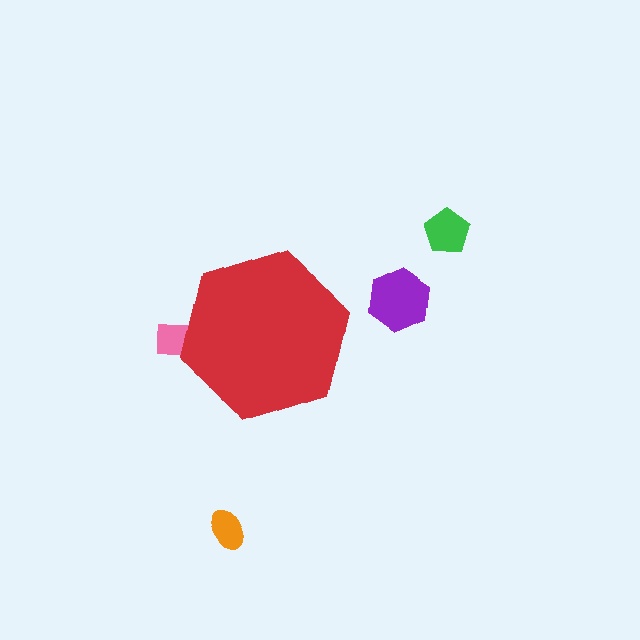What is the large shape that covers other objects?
A red hexagon.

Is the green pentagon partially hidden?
No, the green pentagon is fully visible.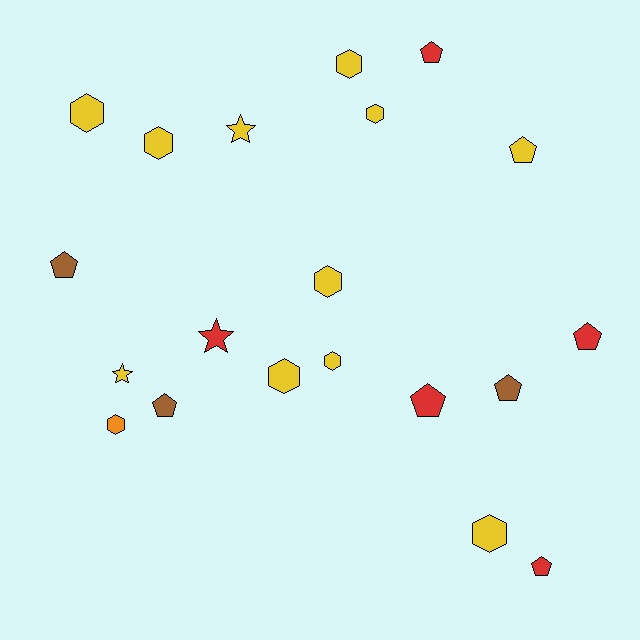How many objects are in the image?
There are 20 objects.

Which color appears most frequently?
Yellow, with 11 objects.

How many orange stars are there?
There are no orange stars.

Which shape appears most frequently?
Hexagon, with 9 objects.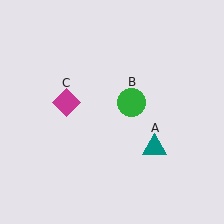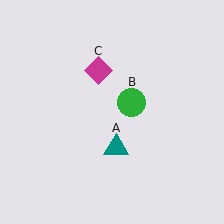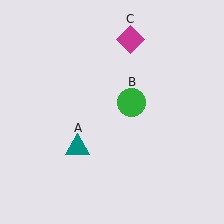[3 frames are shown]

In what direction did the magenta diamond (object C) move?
The magenta diamond (object C) moved up and to the right.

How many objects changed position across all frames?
2 objects changed position: teal triangle (object A), magenta diamond (object C).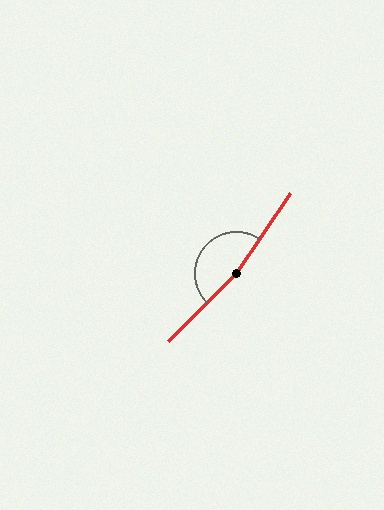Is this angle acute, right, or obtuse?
It is obtuse.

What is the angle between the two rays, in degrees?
Approximately 169 degrees.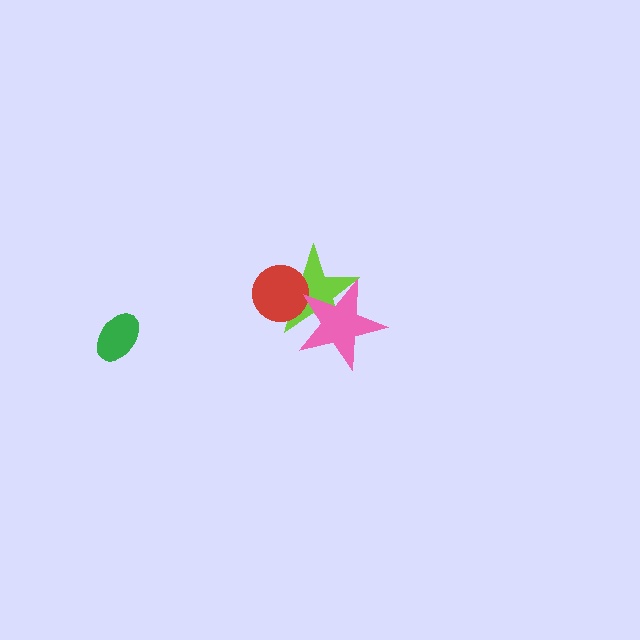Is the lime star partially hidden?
Yes, it is partially covered by another shape.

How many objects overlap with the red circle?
2 objects overlap with the red circle.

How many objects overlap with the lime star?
2 objects overlap with the lime star.